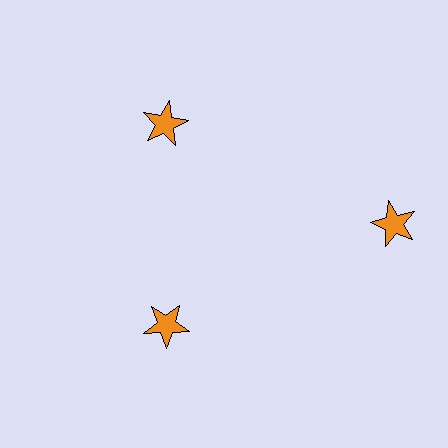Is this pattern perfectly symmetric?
No. The 3 orange stars are arranged in a ring, but one element near the 3 o'clock position is pushed outward from the center, breaking the 3-fold rotational symmetry.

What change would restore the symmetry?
The symmetry would be restored by moving it inward, back onto the ring so that all 3 stars sit at equal angles and equal distance from the center.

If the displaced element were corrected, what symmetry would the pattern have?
It would have 3-fold rotational symmetry — the pattern would map onto itself every 120 degrees.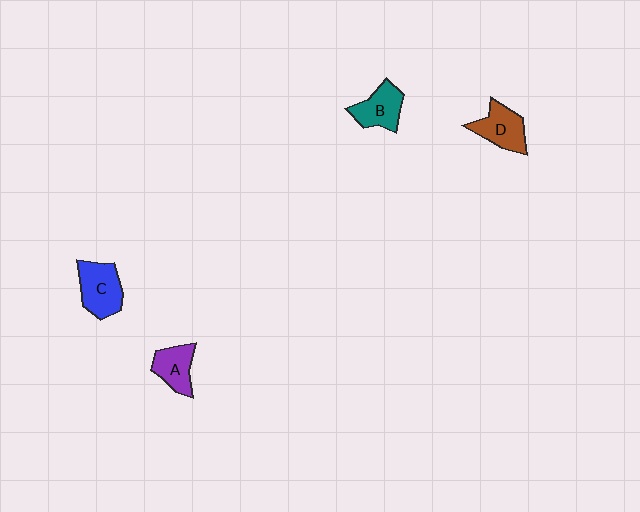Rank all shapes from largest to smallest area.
From largest to smallest: C (blue), D (brown), B (teal), A (purple).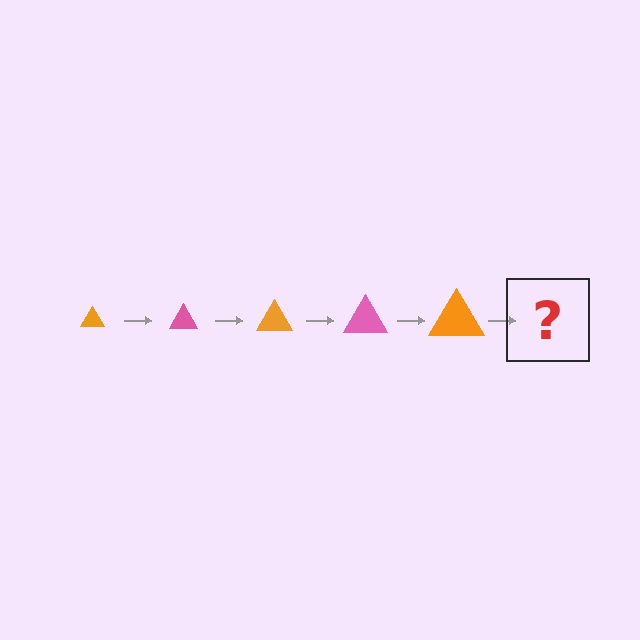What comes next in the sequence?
The next element should be a pink triangle, larger than the previous one.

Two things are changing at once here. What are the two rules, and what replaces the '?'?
The two rules are that the triangle grows larger each step and the color cycles through orange and pink. The '?' should be a pink triangle, larger than the previous one.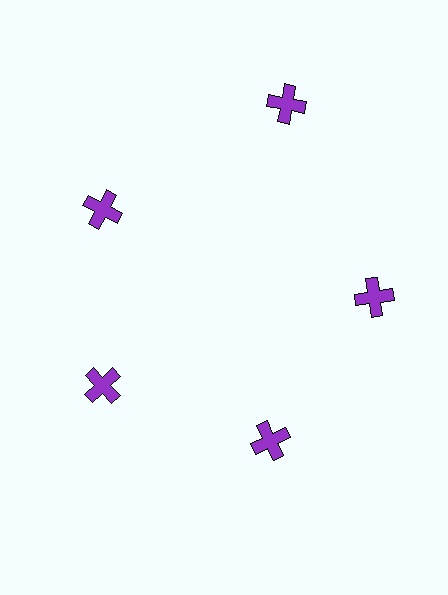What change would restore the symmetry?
The symmetry would be restored by moving it inward, back onto the ring so that all 5 crosses sit at equal angles and equal distance from the center.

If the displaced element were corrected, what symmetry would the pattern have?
It would have 5-fold rotational symmetry — the pattern would map onto itself every 72 degrees.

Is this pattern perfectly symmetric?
No. The 5 purple crosses are arranged in a ring, but one element near the 1 o'clock position is pushed outward from the center, breaking the 5-fold rotational symmetry.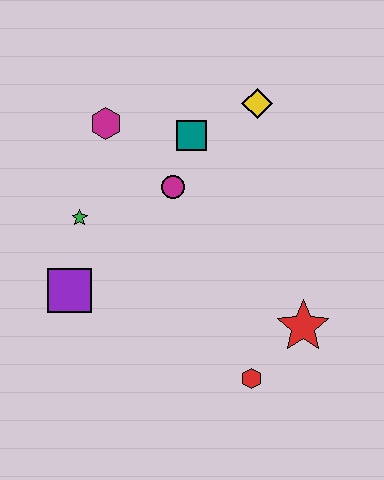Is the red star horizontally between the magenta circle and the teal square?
No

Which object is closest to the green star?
The purple square is closest to the green star.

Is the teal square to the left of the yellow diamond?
Yes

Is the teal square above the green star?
Yes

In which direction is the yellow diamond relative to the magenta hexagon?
The yellow diamond is to the right of the magenta hexagon.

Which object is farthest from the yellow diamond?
The red hexagon is farthest from the yellow diamond.